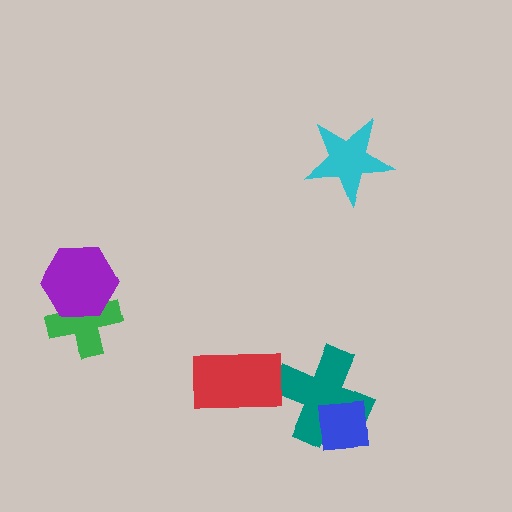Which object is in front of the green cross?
The purple hexagon is in front of the green cross.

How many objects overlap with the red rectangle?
0 objects overlap with the red rectangle.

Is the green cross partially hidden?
Yes, it is partially covered by another shape.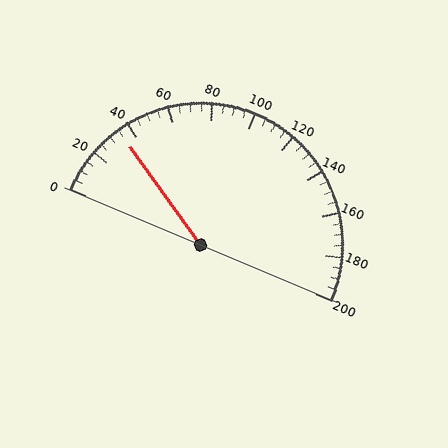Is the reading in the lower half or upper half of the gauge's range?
The reading is in the lower half of the range (0 to 200).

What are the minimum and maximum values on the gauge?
The gauge ranges from 0 to 200.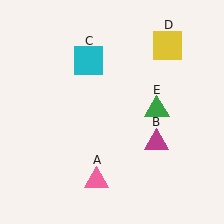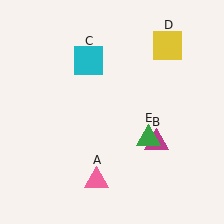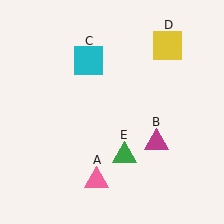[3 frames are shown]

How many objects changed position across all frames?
1 object changed position: green triangle (object E).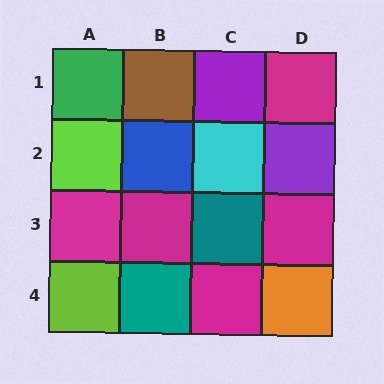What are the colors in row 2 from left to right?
Lime, blue, cyan, purple.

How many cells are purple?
2 cells are purple.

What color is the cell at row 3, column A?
Magenta.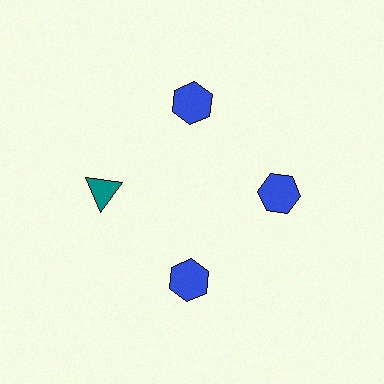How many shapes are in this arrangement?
There are 4 shapes arranged in a ring pattern.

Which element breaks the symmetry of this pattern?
The teal triangle at roughly the 9 o'clock position breaks the symmetry. All other shapes are blue hexagons.